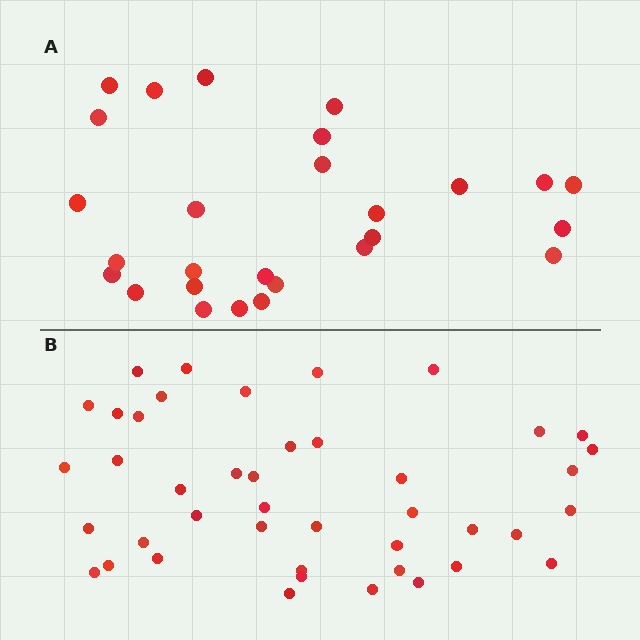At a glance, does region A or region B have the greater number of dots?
Region B (the bottom region) has more dots.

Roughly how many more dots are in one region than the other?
Region B has approximately 15 more dots than region A.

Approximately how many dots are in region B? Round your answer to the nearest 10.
About 40 dots. (The exact count is 43, which rounds to 40.)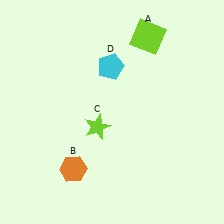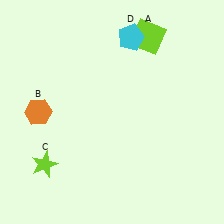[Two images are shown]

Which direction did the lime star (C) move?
The lime star (C) moved left.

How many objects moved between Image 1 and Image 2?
3 objects moved between the two images.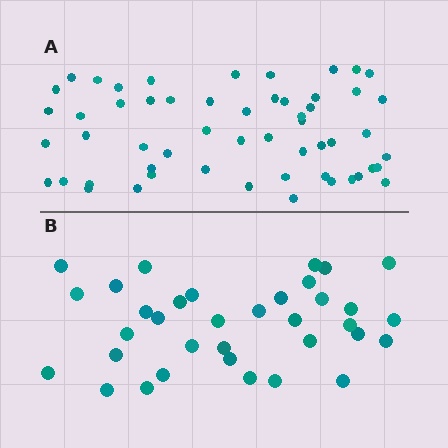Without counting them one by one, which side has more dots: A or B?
Region A (the top region) has more dots.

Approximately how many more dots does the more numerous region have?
Region A has approximately 20 more dots than region B.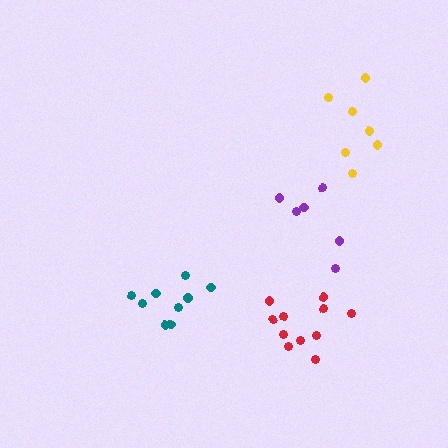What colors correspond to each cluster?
The clusters are colored: yellow, purple, red, teal.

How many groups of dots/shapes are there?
There are 4 groups.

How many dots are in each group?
Group 1: 7 dots, Group 2: 6 dots, Group 3: 11 dots, Group 4: 9 dots (33 total).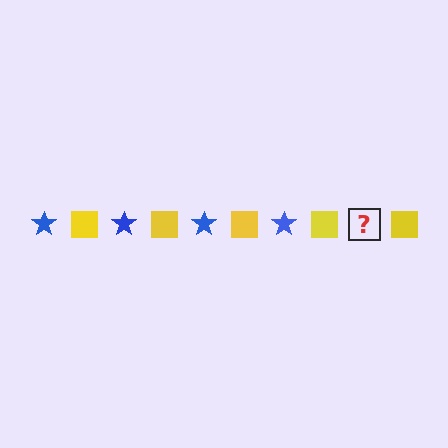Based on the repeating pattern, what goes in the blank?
The blank should be a blue star.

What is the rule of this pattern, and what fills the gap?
The rule is that the pattern alternates between blue star and yellow square. The gap should be filled with a blue star.